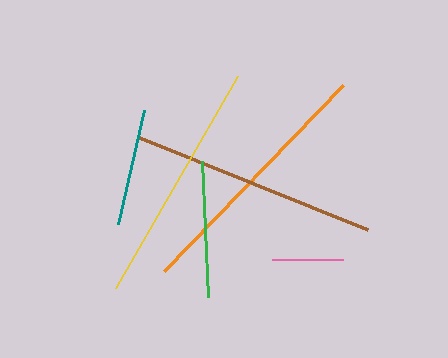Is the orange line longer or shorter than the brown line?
The orange line is longer than the brown line.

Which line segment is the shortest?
The pink line is the shortest at approximately 71 pixels.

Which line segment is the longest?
The orange line is the longest at approximately 258 pixels.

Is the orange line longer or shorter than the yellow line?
The orange line is longer than the yellow line.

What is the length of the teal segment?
The teal segment is approximately 117 pixels long.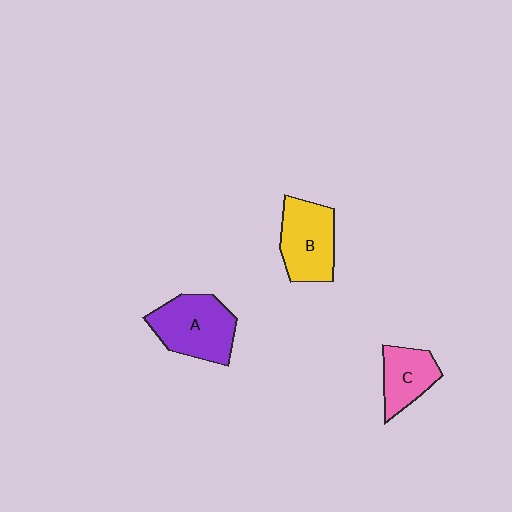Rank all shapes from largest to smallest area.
From largest to smallest: A (purple), B (yellow), C (pink).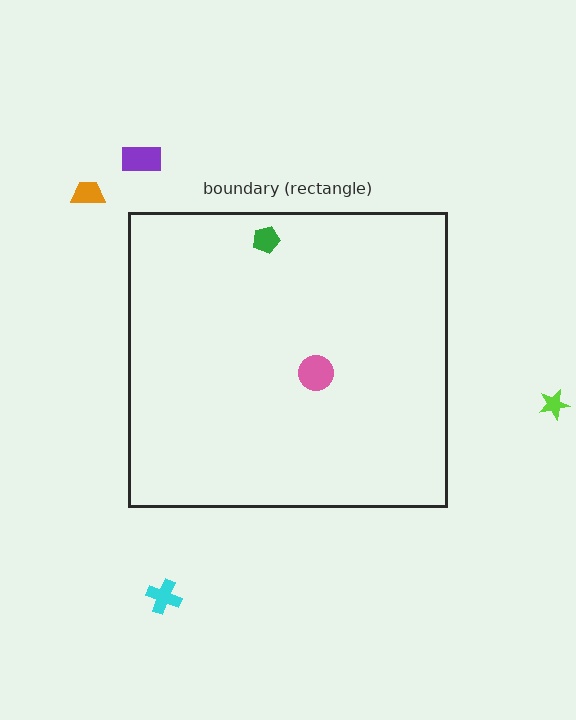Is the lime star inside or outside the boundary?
Outside.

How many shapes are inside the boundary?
2 inside, 4 outside.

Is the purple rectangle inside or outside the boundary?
Outside.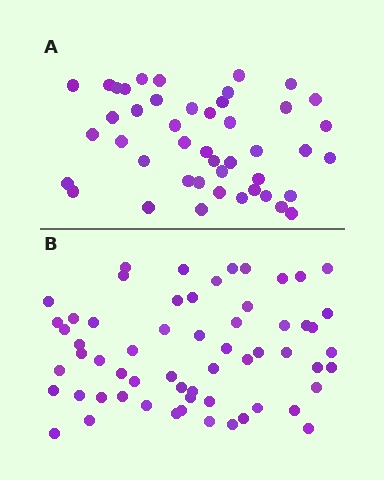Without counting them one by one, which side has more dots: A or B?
Region B (the bottom region) has more dots.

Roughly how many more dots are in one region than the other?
Region B has approximately 15 more dots than region A.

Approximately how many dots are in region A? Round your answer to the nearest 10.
About 40 dots. (The exact count is 45, which rounds to 40.)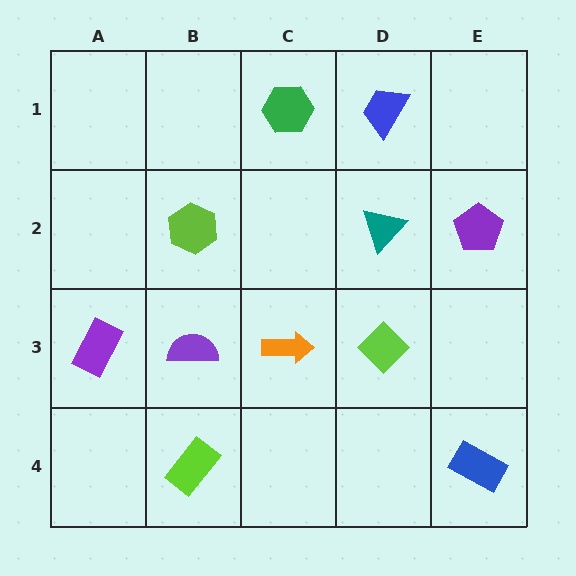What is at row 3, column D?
A lime diamond.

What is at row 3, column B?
A purple semicircle.